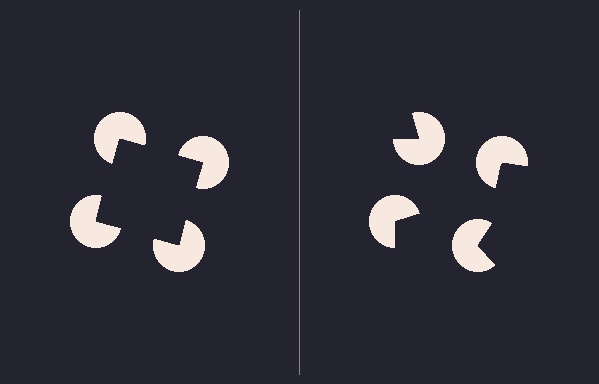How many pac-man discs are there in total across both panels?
8 — 4 on each side.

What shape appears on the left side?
An illusory square.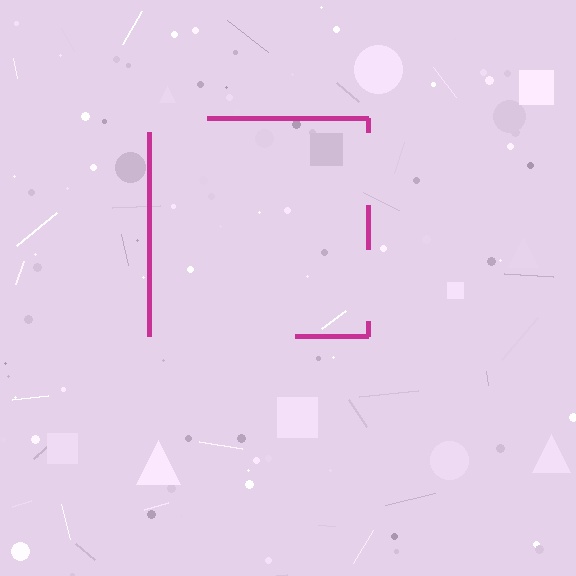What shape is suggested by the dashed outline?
The dashed outline suggests a square.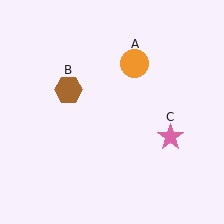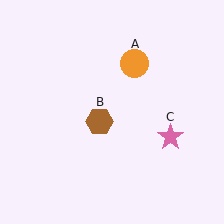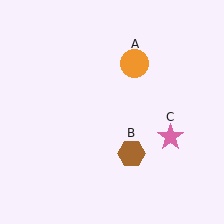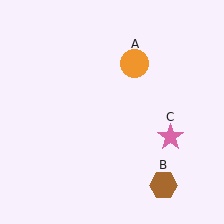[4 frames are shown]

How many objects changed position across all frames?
1 object changed position: brown hexagon (object B).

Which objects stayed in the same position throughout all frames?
Orange circle (object A) and pink star (object C) remained stationary.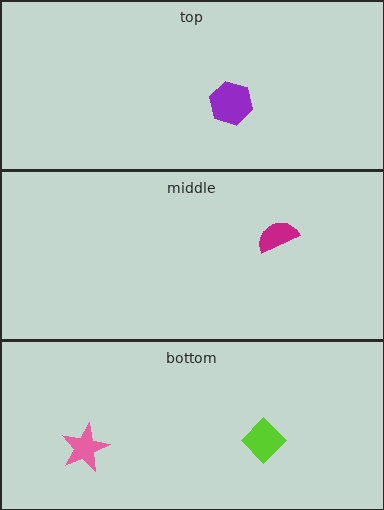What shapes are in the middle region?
The magenta semicircle.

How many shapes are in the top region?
1.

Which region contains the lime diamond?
The bottom region.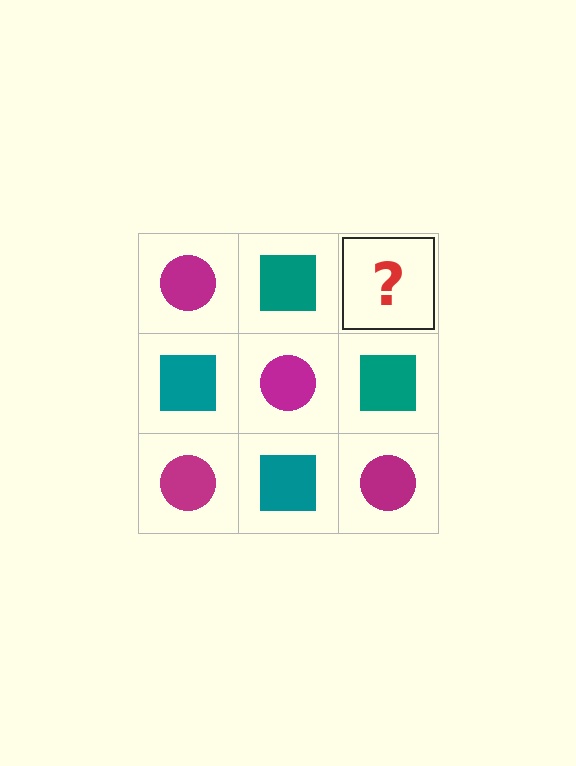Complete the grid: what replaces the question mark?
The question mark should be replaced with a magenta circle.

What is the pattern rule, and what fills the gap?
The rule is that it alternates magenta circle and teal square in a checkerboard pattern. The gap should be filled with a magenta circle.